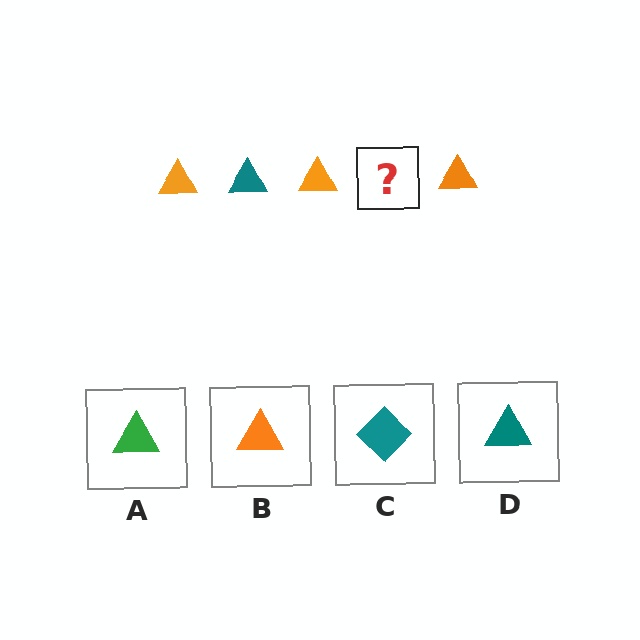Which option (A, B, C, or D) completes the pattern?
D.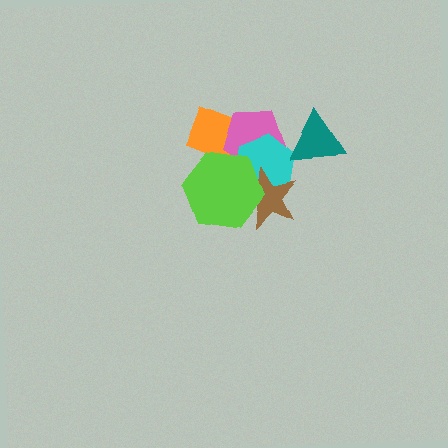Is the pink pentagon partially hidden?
Yes, it is partially covered by another shape.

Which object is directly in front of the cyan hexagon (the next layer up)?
The brown star is directly in front of the cyan hexagon.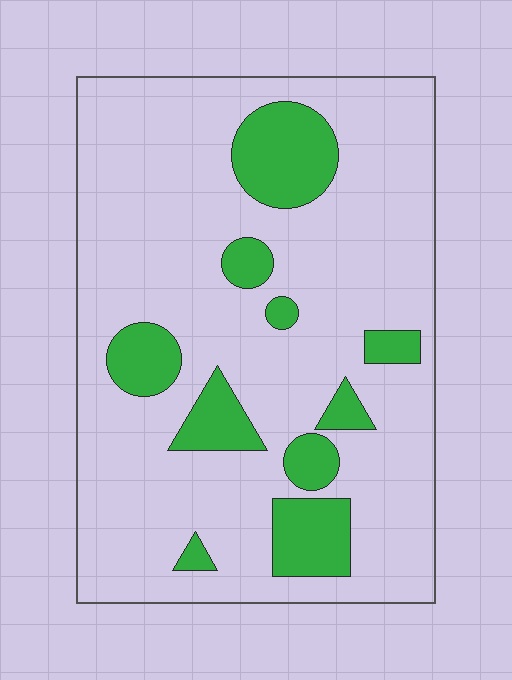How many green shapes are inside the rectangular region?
10.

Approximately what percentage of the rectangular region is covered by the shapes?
Approximately 20%.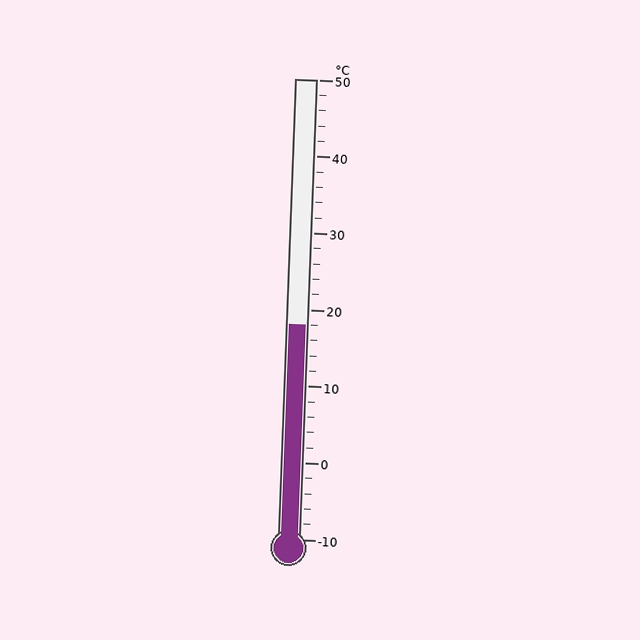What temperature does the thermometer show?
The thermometer shows approximately 18°C.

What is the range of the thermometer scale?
The thermometer scale ranges from -10°C to 50°C.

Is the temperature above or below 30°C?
The temperature is below 30°C.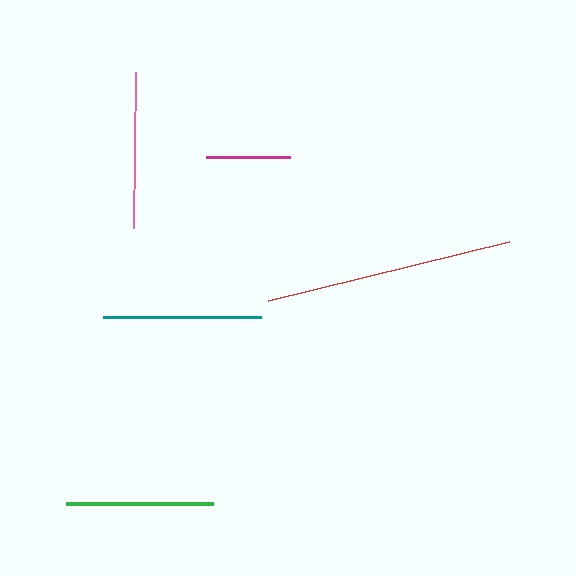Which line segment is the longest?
The red line is the longest at approximately 248 pixels.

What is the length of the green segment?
The green segment is approximately 147 pixels long.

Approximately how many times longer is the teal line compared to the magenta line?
The teal line is approximately 1.9 times the length of the magenta line.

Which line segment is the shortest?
The magenta line is the shortest at approximately 85 pixels.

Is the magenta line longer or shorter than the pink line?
The pink line is longer than the magenta line.